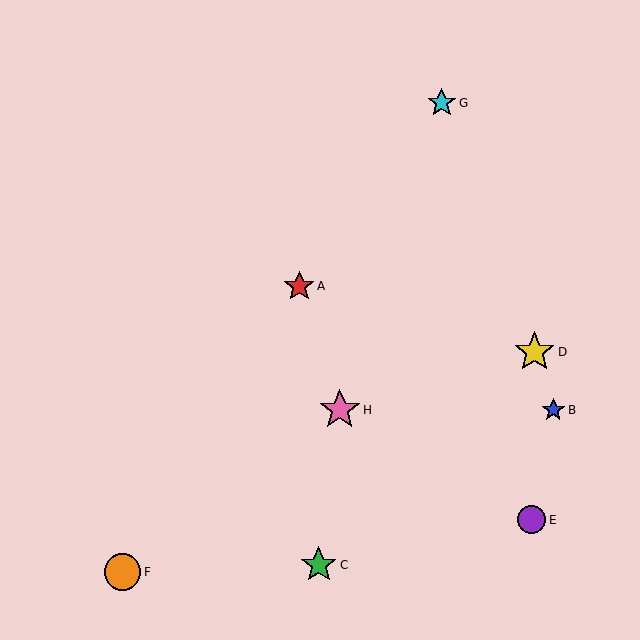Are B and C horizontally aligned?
No, B is at y≈410 and C is at y≈565.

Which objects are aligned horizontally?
Objects B, H are aligned horizontally.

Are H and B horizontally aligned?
Yes, both are at y≈410.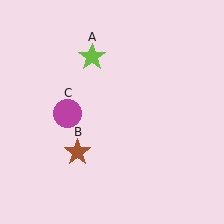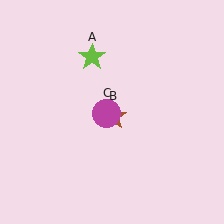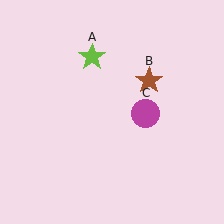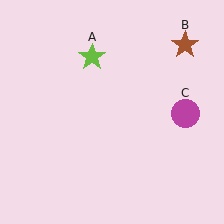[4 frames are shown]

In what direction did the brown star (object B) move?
The brown star (object B) moved up and to the right.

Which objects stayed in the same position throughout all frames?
Lime star (object A) remained stationary.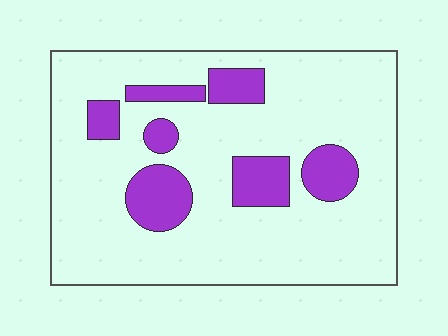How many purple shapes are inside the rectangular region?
7.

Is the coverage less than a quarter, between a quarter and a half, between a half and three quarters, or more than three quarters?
Less than a quarter.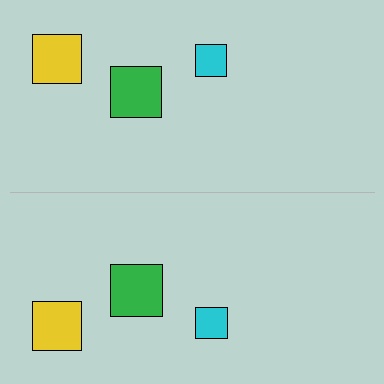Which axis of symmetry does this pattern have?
The pattern has a horizontal axis of symmetry running through the center of the image.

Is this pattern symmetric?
Yes, this pattern has bilateral (reflection) symmetry.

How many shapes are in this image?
There are 6 shapes in this image.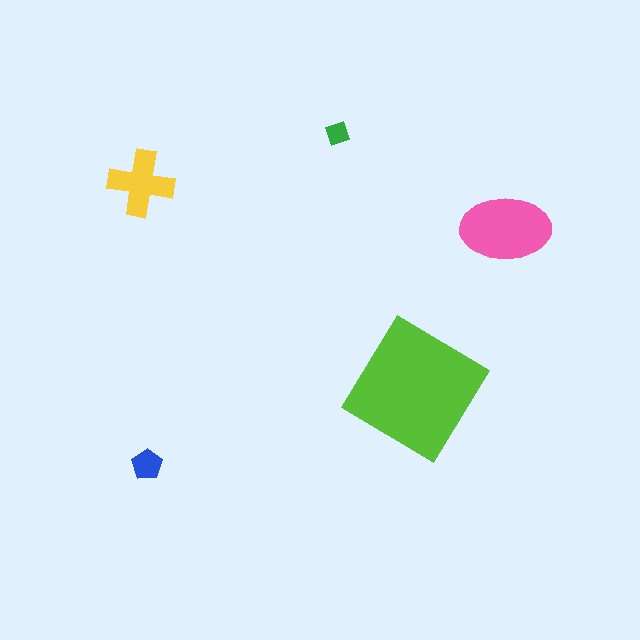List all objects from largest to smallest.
The lime diamond, the pink ellipse, the yellow cross, the blue pentagon, the green diamond.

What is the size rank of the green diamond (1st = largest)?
5th.